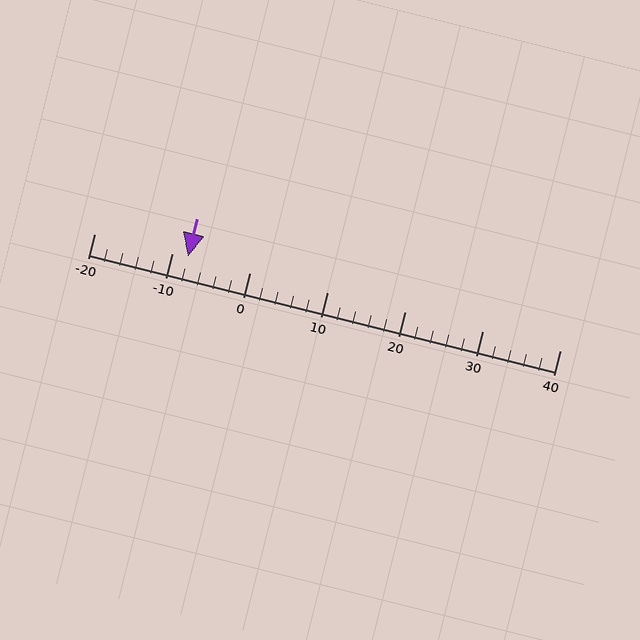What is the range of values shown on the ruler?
The ruler shows values from -20 to 40.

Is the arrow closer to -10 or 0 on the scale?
The arrow is closer to -10.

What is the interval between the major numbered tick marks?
The major tick marks are spaced 10 units apart.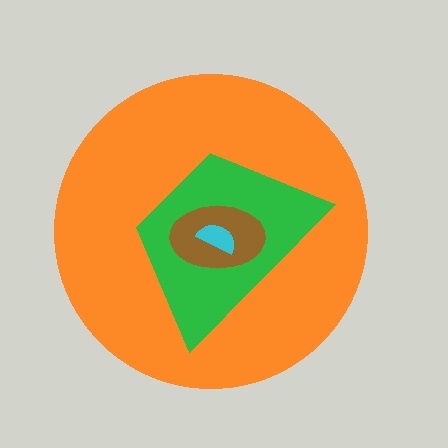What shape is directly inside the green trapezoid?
The brown ellipse.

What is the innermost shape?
The cyan semicircle.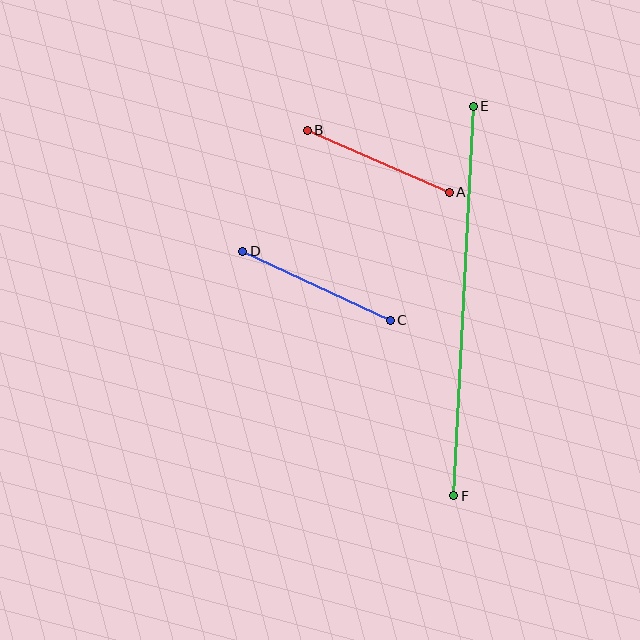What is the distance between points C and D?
The distance is approximately 163 pixels.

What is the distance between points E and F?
The distance is approximately 390 pixels.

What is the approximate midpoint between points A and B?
The midpoint is at approximately (378, 161) pixels.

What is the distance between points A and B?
The distance is approximately 155 pixels.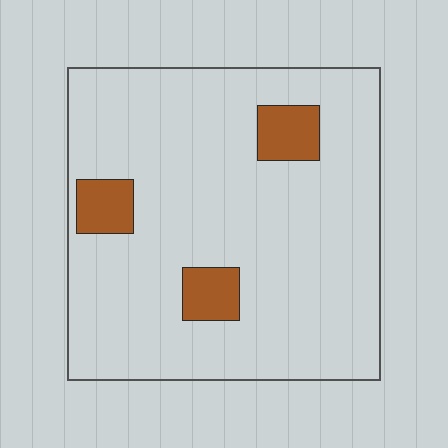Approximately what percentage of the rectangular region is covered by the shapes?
Approximately 10%.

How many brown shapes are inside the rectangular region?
3.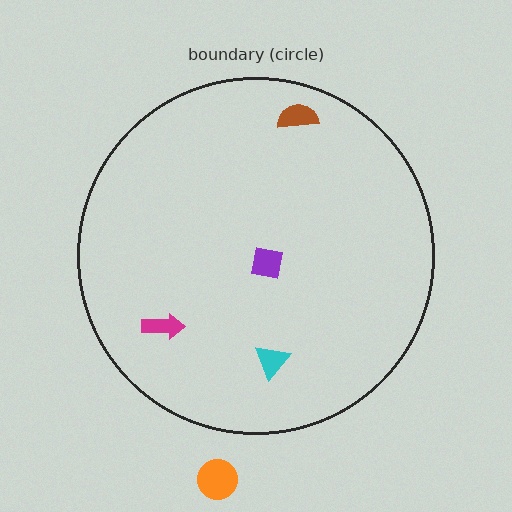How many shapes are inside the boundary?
4 inside, 1 outside.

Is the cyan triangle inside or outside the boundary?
Inside.